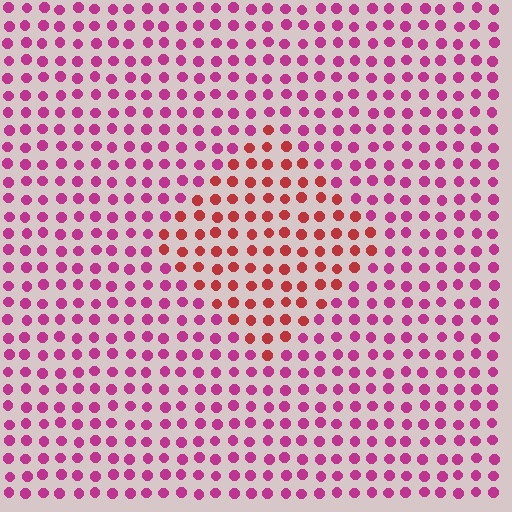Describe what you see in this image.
The image is filled with small magenta elements in a uniform arrangement. A diamond-shaped region is visible where the elements are tinted to a slightly different hue, forming a subtle color boundary.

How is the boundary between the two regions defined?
The boundary is defined purely by a slight shift in hue (about 38 degrees). Spacing, size, and orientation are identical on both sides.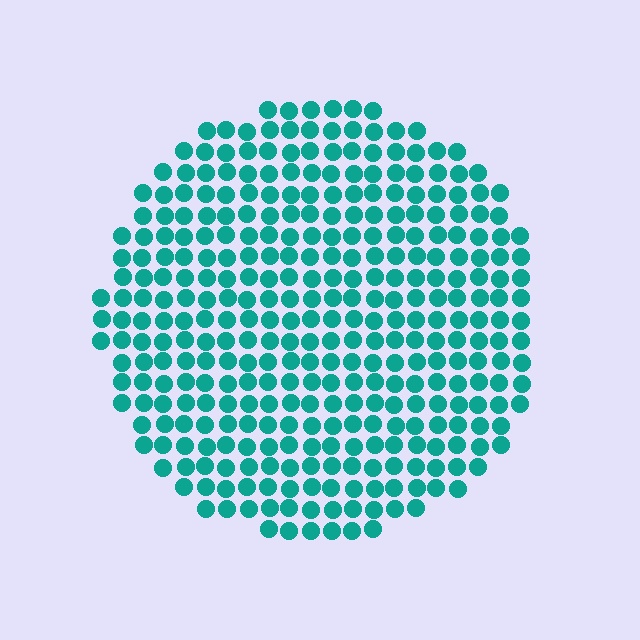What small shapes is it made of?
It is made of small circles.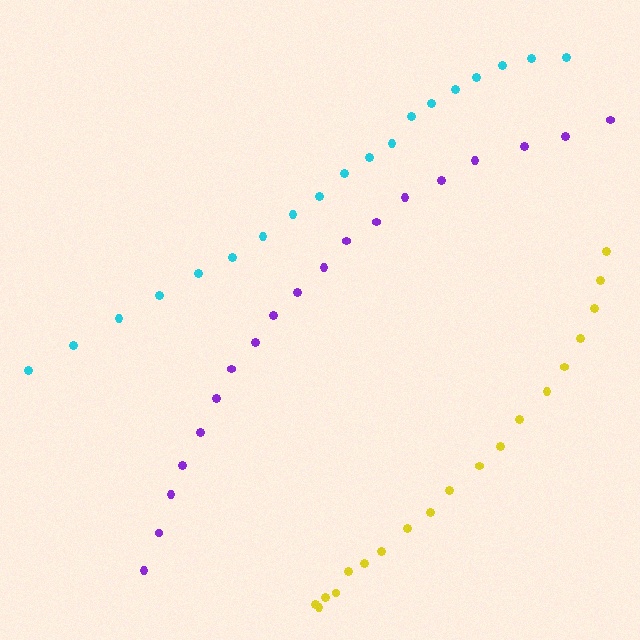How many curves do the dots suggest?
There are 3 distinct paths.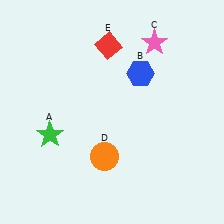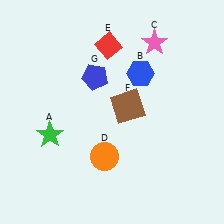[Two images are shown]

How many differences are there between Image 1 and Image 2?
There are 2 differences between the two images.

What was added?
A brown square (F), a blue pentagon (G) were added in Image 2.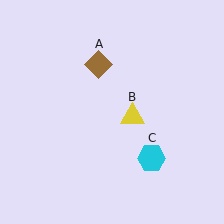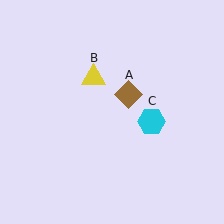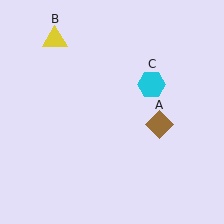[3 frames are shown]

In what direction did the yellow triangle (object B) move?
The yellow triangle (object B) moved up and to the left.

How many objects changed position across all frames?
3 objects changed position: brown diamond (object A), yellow triangle (object B), cyan hexagon (object C).